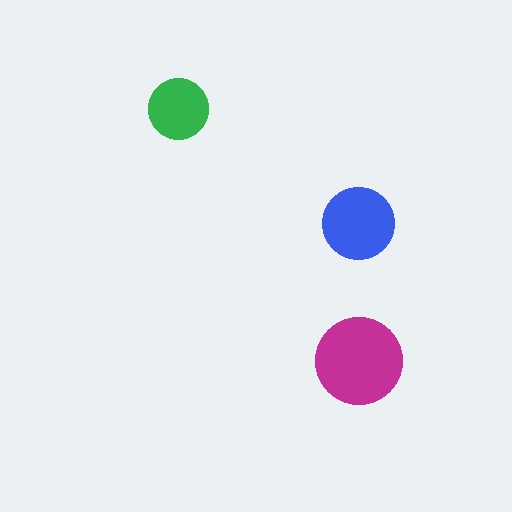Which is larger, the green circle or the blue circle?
The blue one.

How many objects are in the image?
There are 3 objects in the image.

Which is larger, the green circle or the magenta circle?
The magenta one.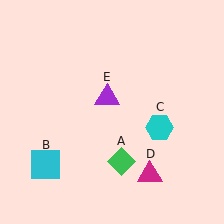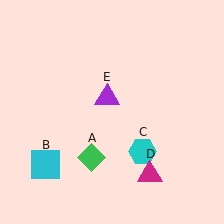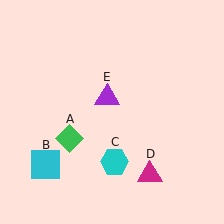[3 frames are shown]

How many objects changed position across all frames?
2 objects changed position: green diamond (object A), cyan hexagon (object C).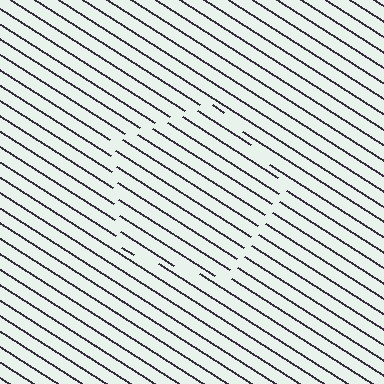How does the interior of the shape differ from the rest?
The interior of the shape contains the same grating, shifted by half a period — the contour is defined by the phase discontinuity where line-ends from the inner and outer gratings abut.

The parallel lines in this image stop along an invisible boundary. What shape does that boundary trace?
An illusory pentagon. The interior of the shape contains the same grating, shifted by half a period — the contour is defined by the phase discontinuity where line-ends from the inner and outer gratings abut.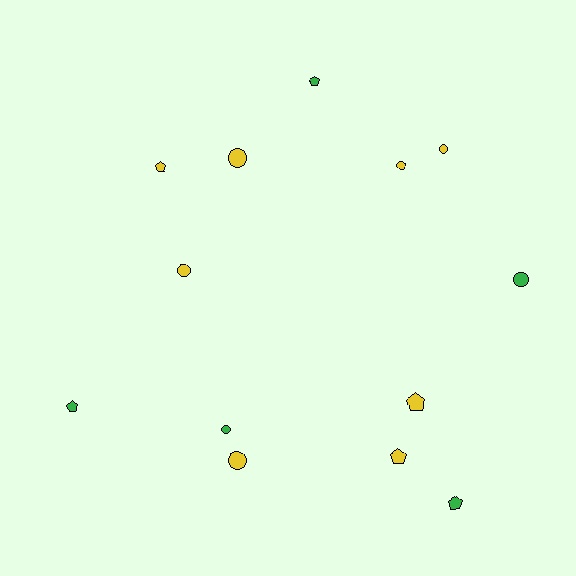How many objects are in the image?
There are 13 objects.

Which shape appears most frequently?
Circle, with 7 objects.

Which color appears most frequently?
Yellow, with 8 objects.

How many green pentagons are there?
There are 3 green pentagons.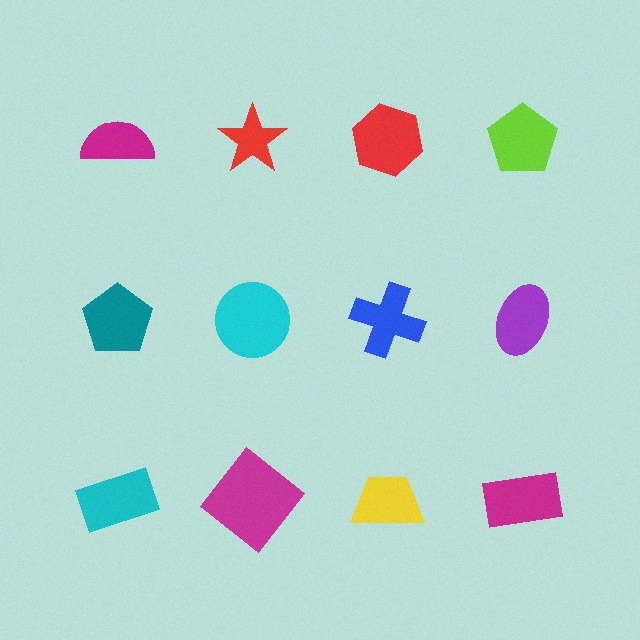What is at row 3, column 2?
A magenta diamond.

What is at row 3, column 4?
A magenta rectangle.